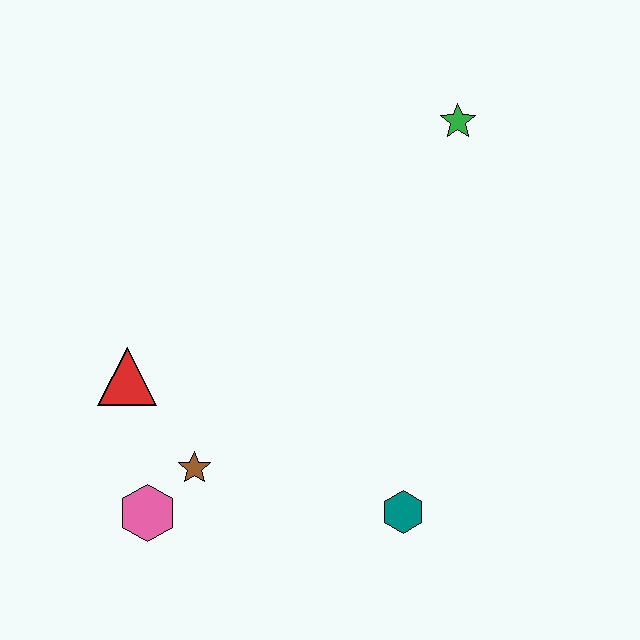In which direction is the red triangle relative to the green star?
The red triangle is to the left of the green star.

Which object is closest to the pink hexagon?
The brown star is closest to the pink hexagon.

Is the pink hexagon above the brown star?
No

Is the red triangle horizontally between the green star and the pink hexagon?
No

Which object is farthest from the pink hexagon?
The green star is farthest from the pink hexagon.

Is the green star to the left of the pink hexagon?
No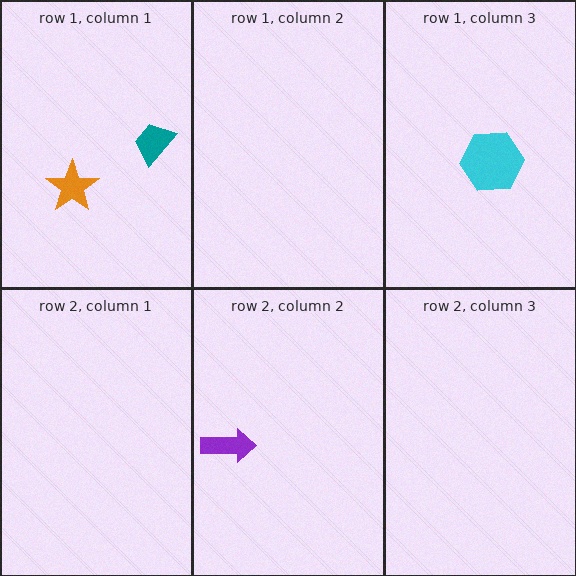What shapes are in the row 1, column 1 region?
The teal trapezoid, the orange star.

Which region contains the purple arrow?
The row 2, column 2 region.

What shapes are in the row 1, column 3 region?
The cyan hexagon.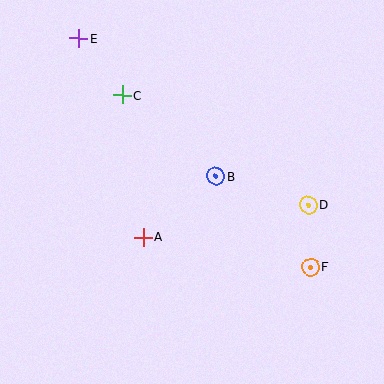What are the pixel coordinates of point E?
Point E is at (79, 38).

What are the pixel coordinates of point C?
Point C is at (122, 95).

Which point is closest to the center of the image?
Point B at (216, 176) is closest to the center.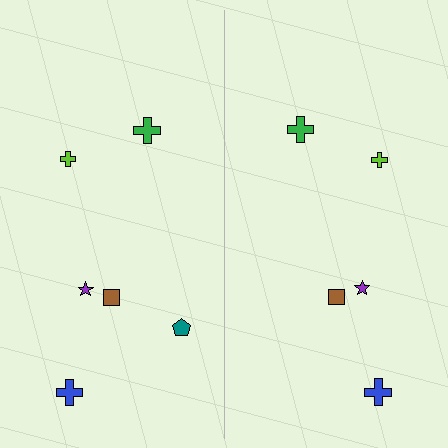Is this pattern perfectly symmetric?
No, the pattern is not perfectly symmetric. A teal pentagon is missing from the right side.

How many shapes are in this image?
There are 11 shapes in this image.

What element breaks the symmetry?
A teal pentagon is missing from the right side.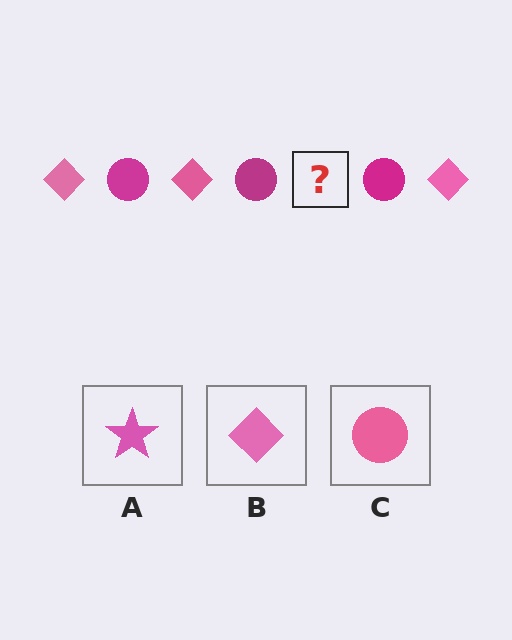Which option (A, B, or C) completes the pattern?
B.